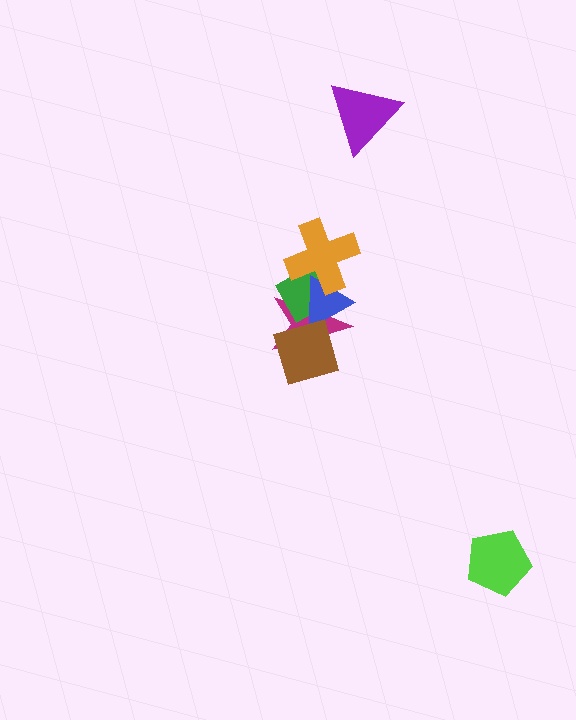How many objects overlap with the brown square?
1 object overlaps with the brown square.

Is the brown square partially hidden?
No, no other shape covers it.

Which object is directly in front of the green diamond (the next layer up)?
The blue triangle is directly in front of the green diamond.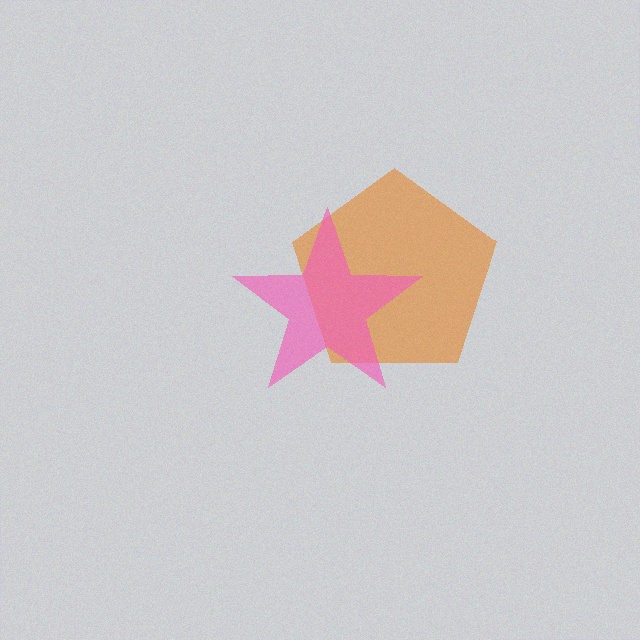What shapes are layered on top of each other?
The layered shapes are: an orange pentagon, a pink star.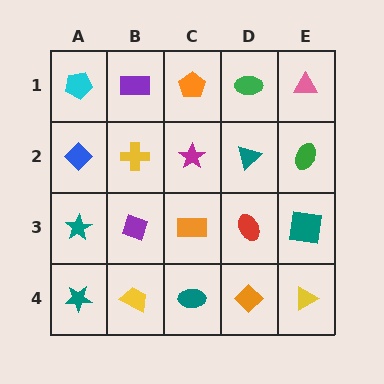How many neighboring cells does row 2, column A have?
3.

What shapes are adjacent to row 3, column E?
A green ellipse (row 2, column E), a yellow triangle (row 4, column E), a red ellipse (row 3, column D).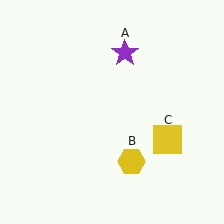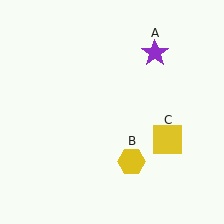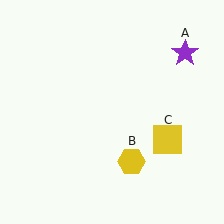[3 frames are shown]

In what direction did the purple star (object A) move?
The purple star (object A) moved right.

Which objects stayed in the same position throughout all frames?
Yellow hexagon (object B) and yellow square (object C) remained stationary.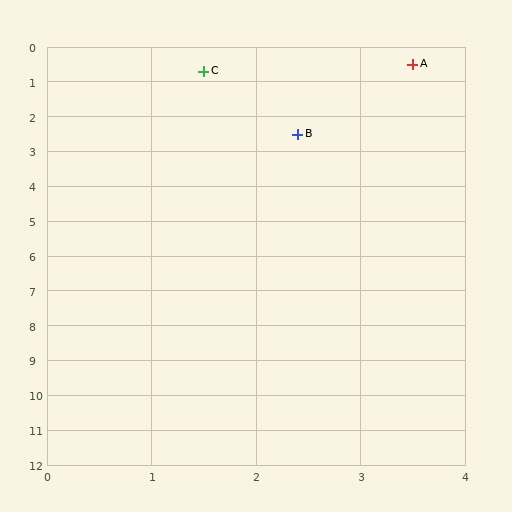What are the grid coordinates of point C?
Point C is at approximately (1.5, 0.7).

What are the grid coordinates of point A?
Point A is at approximately (3.5, 0.5).